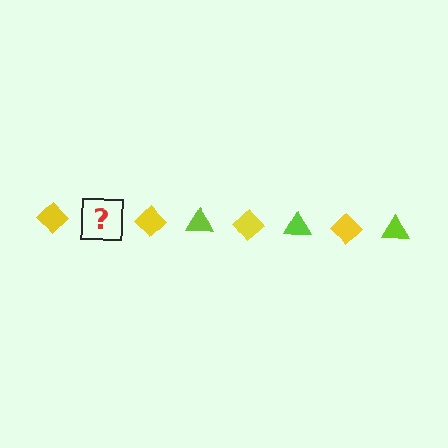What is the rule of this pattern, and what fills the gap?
The rule is that the pattern alternates between yellow diamond and lime triangle. The gap should be filled with a lime triangle.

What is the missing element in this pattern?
The missing element is a lime triangle.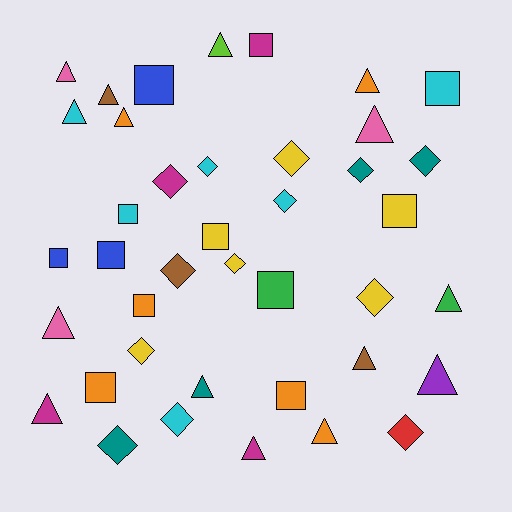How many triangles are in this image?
There are 15 triangles.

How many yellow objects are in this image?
There are 6 yellow objects.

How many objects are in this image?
There are 40 objects.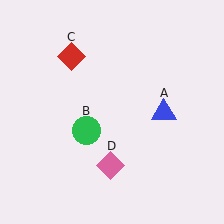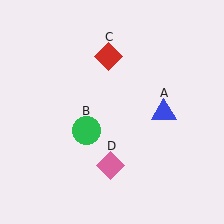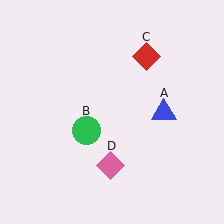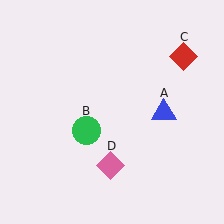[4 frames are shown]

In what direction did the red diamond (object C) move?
The red diamond (object C) moved right.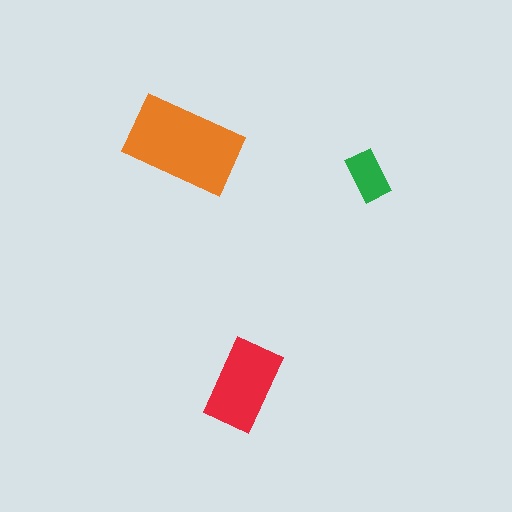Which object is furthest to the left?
The orange rectangle is leftmost.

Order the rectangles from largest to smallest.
the orange one, the red one, the green one.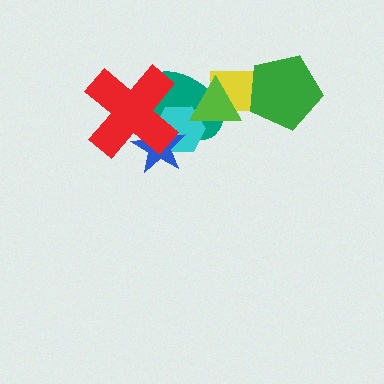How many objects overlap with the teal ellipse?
5 objects overlap with the teal ellipse.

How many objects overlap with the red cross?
3 objects overlap with the red cross.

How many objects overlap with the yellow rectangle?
3 objects overlap with the yellow rectangle.